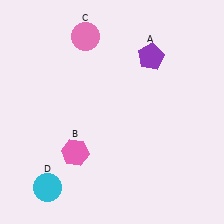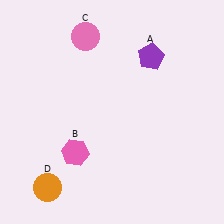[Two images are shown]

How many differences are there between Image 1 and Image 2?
There is 1 difference between the two images.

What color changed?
The circle (D) changed from cyan in Image 1 to orange in Image 2.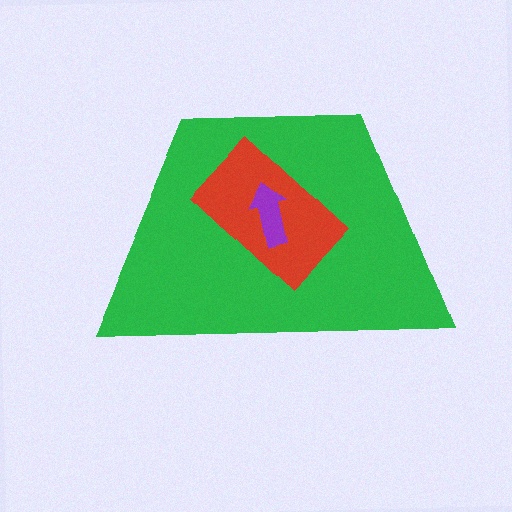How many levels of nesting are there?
3.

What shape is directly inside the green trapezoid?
The red rectangle.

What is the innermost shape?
The purple arrow.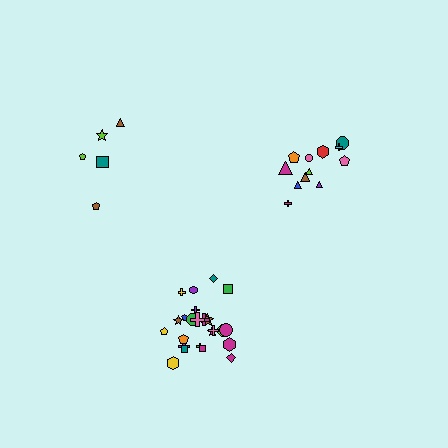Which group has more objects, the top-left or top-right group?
The top-right group.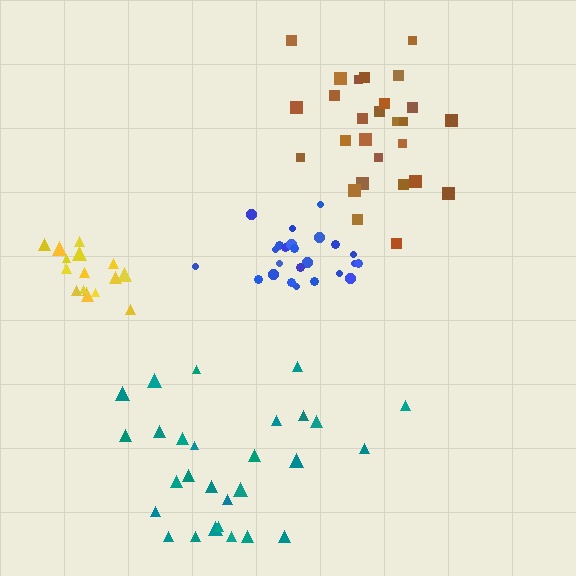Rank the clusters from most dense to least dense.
blue, yellow, brown, teal.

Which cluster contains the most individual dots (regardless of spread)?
Teal (28).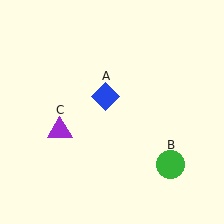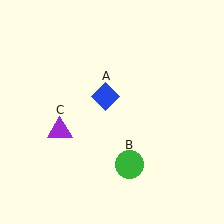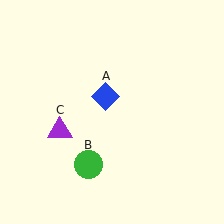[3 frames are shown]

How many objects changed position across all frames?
1 object changed position: green circle (object B).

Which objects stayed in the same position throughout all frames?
Blue diamond (object A) and purple triangle (object C) remained stationary.